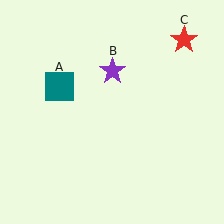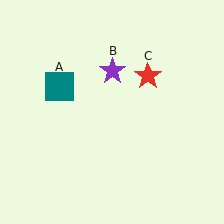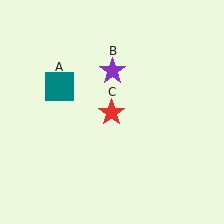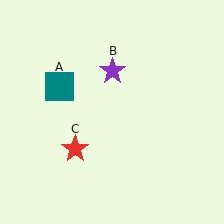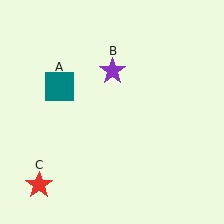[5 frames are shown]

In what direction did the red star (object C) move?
The red star (object C) moved down and to the left.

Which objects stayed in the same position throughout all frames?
Teal square (object A) and purple star (object B) remained stationary.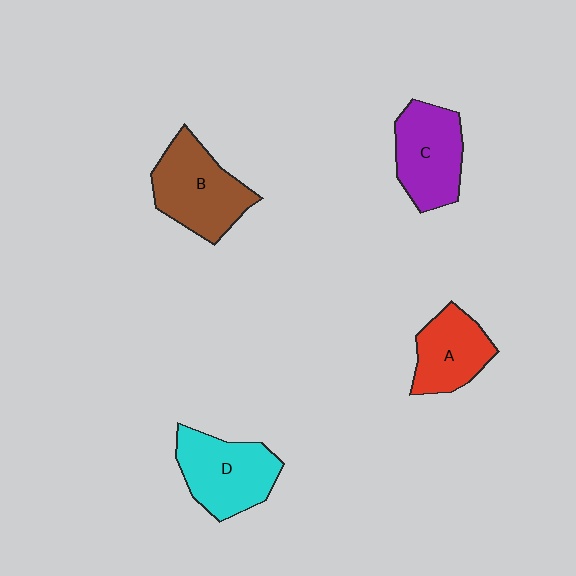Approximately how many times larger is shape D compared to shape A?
Approximately 1.3 times.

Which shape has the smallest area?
Shape A (red).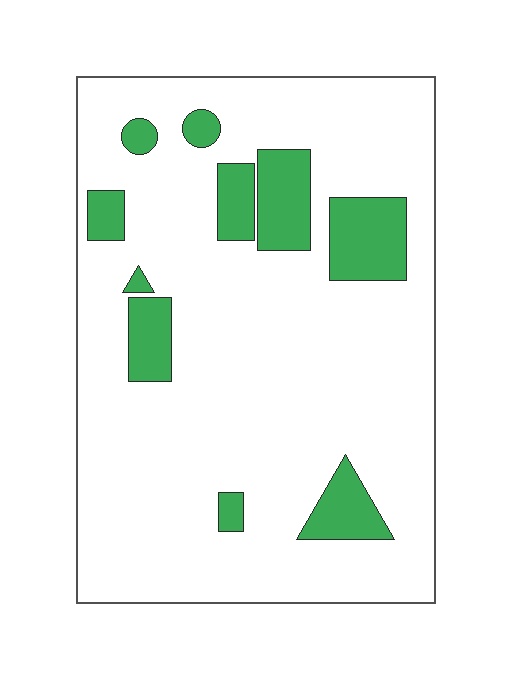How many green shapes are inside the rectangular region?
10.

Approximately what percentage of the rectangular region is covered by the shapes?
Approximately 15%.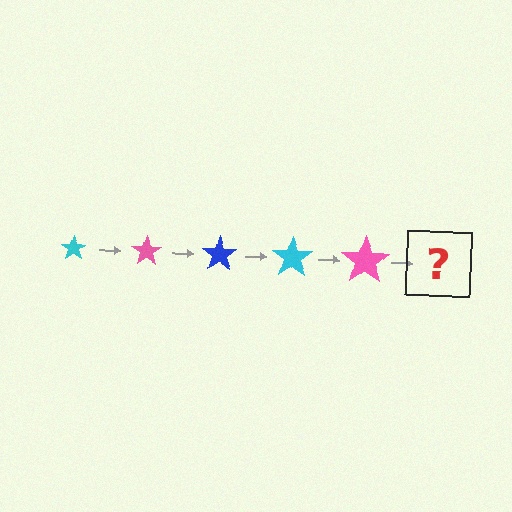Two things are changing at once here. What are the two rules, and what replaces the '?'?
The two rules are that the star grows larger each step and the color cycles through cyan, pink, and blue. The '?' should be a blue star, larger than the previous one.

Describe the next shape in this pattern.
It should be a blue star, larger than the previous one.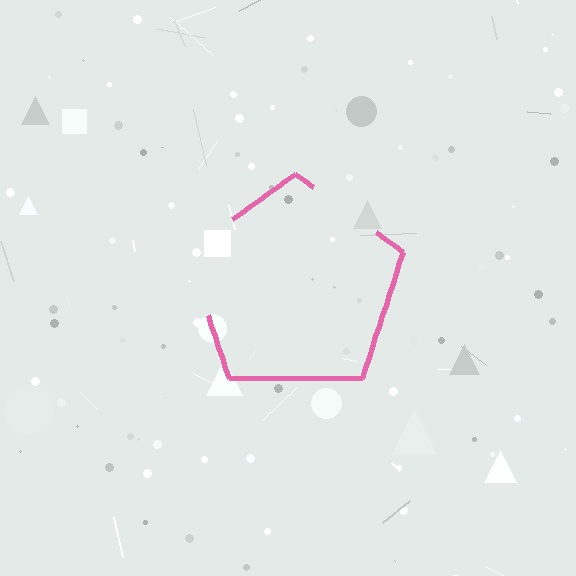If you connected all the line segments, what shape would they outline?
They would outline a pentagon.